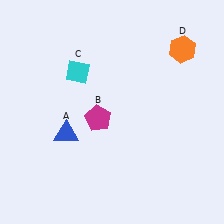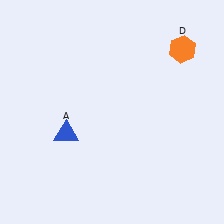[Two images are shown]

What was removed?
The cyan diamond (C), the magenta pentagon (B) were removed in Image 2.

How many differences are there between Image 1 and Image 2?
There are 2 differences between the two images.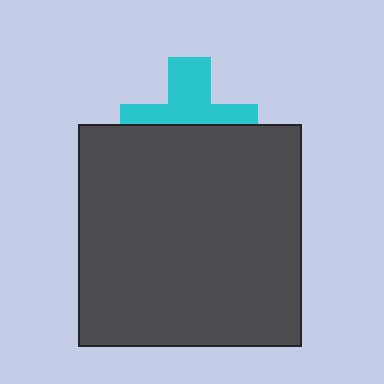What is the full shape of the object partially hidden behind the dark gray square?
The partially hidden object is a cyan cross.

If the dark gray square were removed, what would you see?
You would see the complete cyan cross.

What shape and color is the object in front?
The object in front is a dark gray square.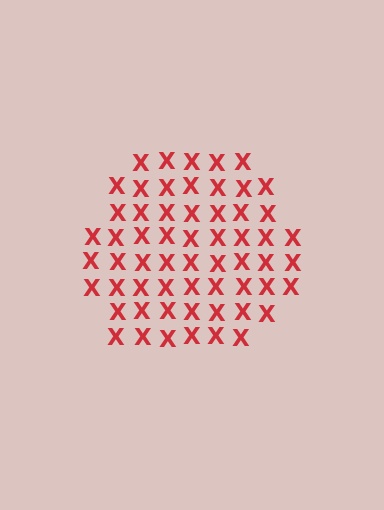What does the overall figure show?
The overall figure shows a hexagon.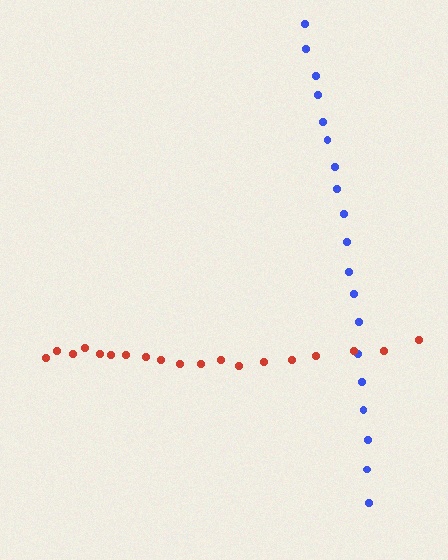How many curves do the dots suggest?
There are 2 distinct paths.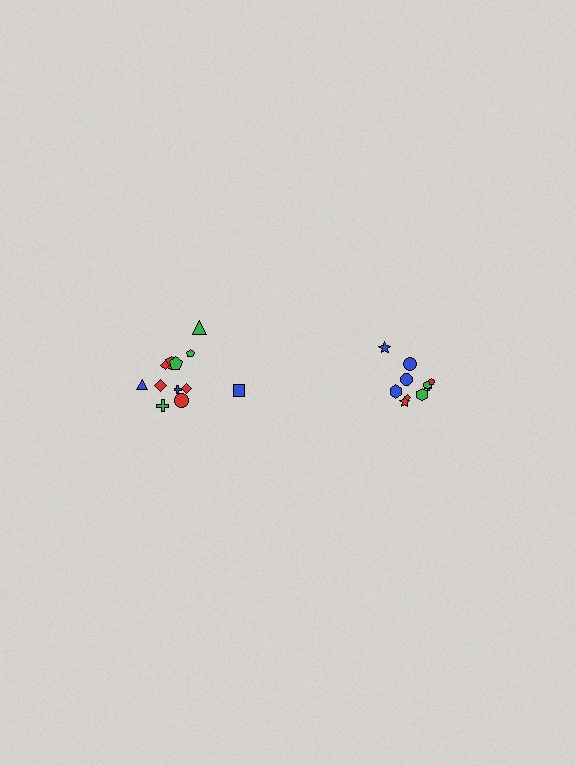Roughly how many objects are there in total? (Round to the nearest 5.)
Roughly 20 objects in total.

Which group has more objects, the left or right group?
The left group.